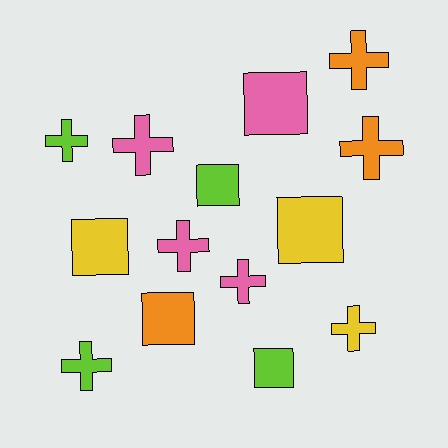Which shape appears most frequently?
Cross, with 8 objects.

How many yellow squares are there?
There are 2 yellow squares.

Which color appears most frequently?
Pink, with 4 objects.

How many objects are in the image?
There are 14 objects.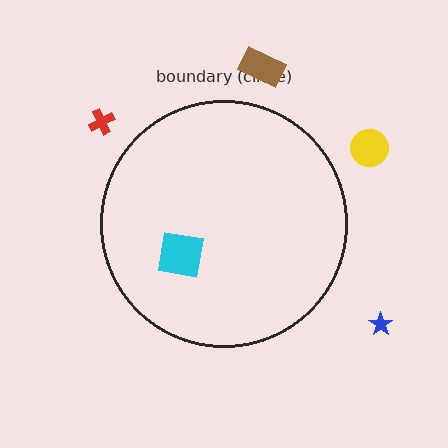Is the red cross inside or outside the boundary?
Outside.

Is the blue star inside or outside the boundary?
Outside.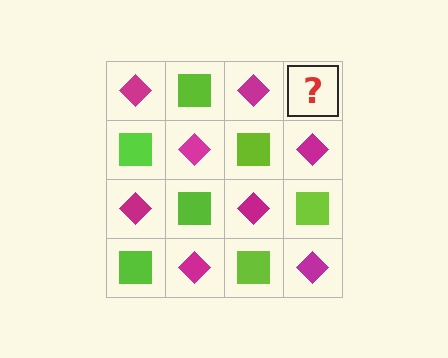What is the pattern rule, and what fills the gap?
The rule is that it alternates magenta diamond and lime square in a checkerboard pattern. The gap should be filled with a lime square.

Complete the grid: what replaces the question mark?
The question mark should be replaced with a lime square.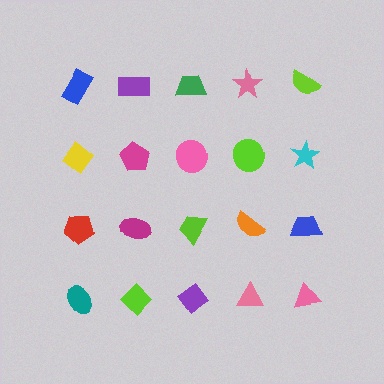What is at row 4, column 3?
A purple diamond.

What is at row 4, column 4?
A pink triangle.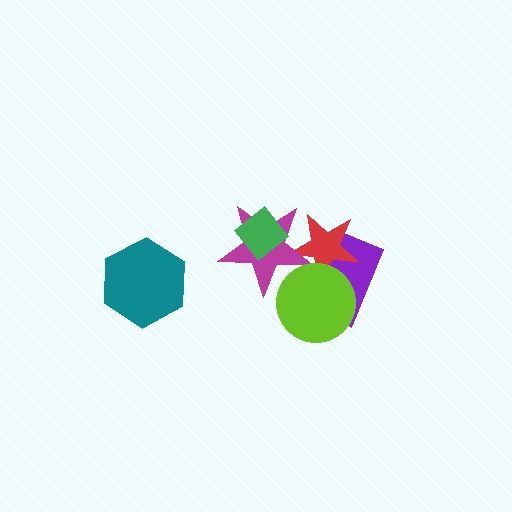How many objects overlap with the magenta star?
3 objects overlap with the magenta star.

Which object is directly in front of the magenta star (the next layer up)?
The lime circle is directly in front of the magenta star.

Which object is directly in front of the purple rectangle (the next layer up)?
The red star is directly in front of the purple rectangle.